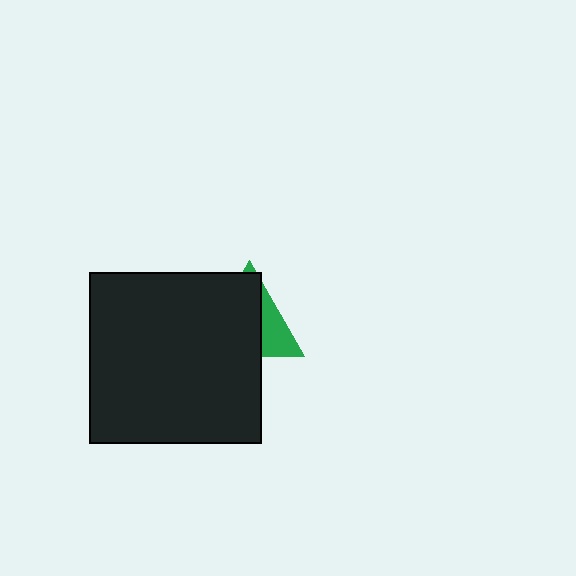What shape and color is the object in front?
The object in front is a black square.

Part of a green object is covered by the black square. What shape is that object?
It is a triangle.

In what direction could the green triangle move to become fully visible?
The green triangle could move right. That would shift it out from behind the black square entirely.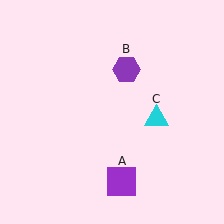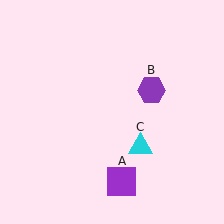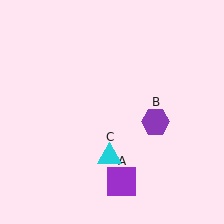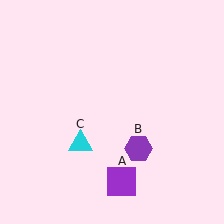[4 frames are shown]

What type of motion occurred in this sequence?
The purple hexagon (object B), cyan triangle (object C) rotated clockwise around the center of the scene.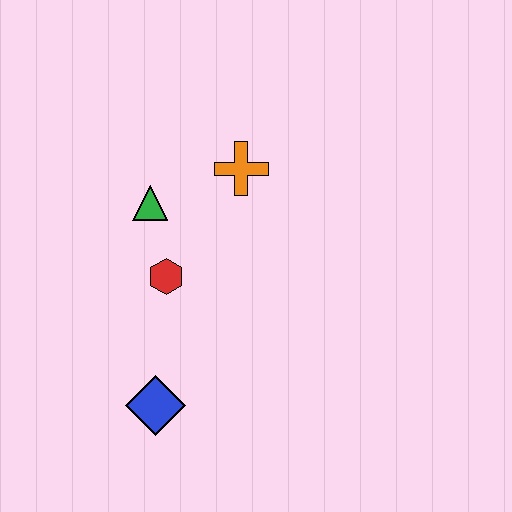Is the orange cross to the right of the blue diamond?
Yes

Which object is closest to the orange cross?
The green triangle is closest to the orange cross.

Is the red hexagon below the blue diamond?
No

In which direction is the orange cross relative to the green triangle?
The orange cross is to the right of the green triangle.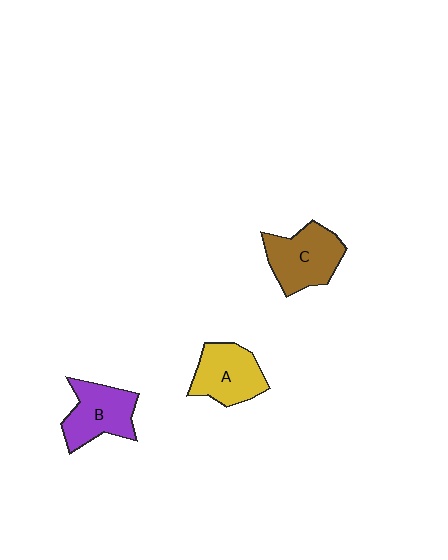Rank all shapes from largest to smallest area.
From largest to smallest: C (brown), B (purple), A (yellow).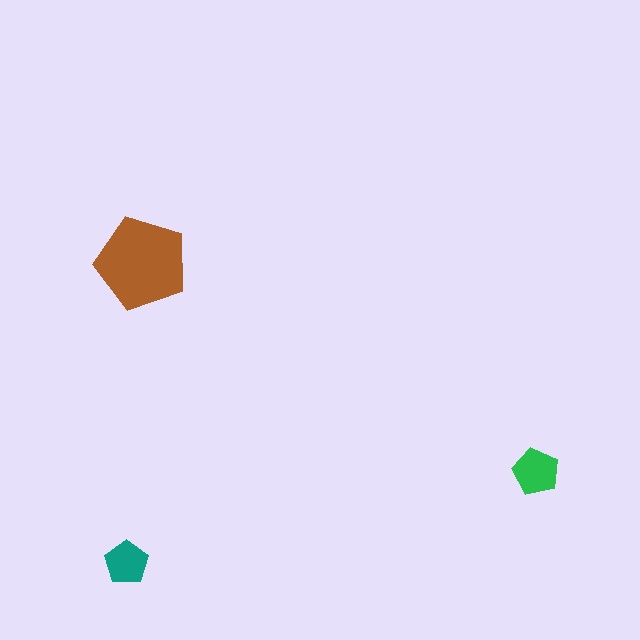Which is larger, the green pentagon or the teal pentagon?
The green one.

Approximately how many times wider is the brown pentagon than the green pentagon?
About 2 times wider.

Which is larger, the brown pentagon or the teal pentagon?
The brown one.